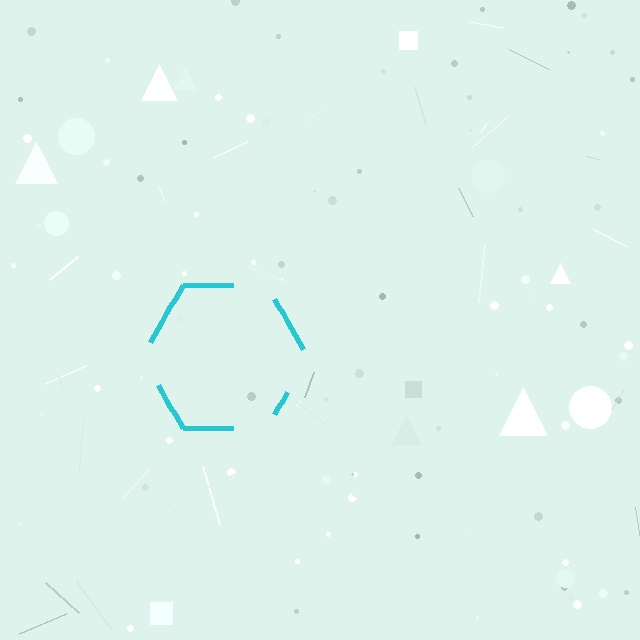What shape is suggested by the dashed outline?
The dashed outline suggests a hexagon.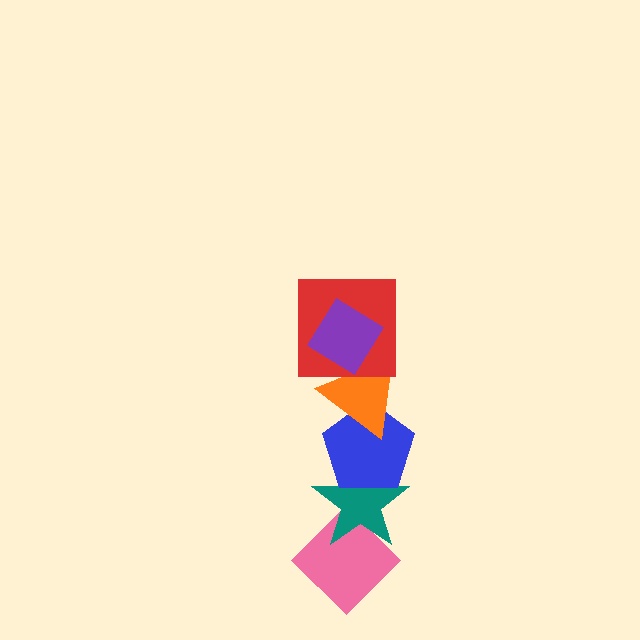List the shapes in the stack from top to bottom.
From top to bottom: the purple diamond, the red square, the orange triangle, the blue pentagon, the teal star, the pink diamond.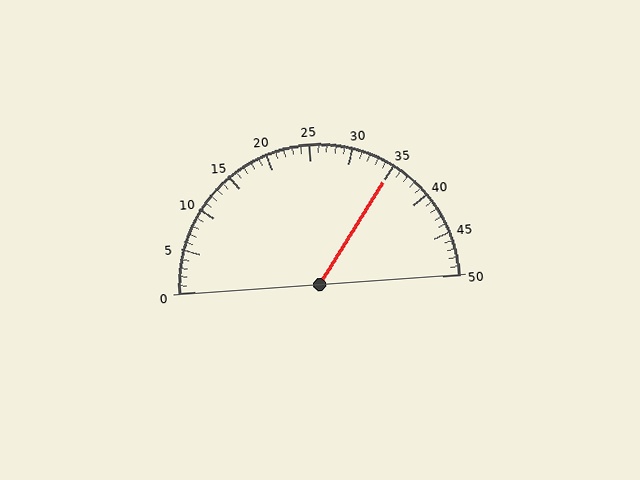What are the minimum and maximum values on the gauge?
The gauge ranges from 0 to 50.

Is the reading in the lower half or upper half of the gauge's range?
The reading is in the upper half of the range (0 to 50).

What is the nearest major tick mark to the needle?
The nearest major tick mark is 35.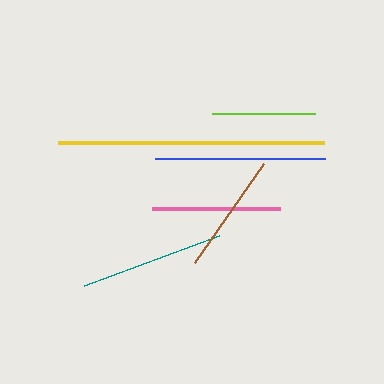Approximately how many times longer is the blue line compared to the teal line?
The blue line is approximately 1.2 times the length of the teal line.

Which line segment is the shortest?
The lime line is the shortest at approximately 103 pixels.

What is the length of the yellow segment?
The yellow segment is approximately 266 pixels long.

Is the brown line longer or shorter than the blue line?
The blue line is longer than the brown line.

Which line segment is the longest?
The yellow line is the longest at approximately 266 pixels.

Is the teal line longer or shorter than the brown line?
The teal line is longer than the brown line.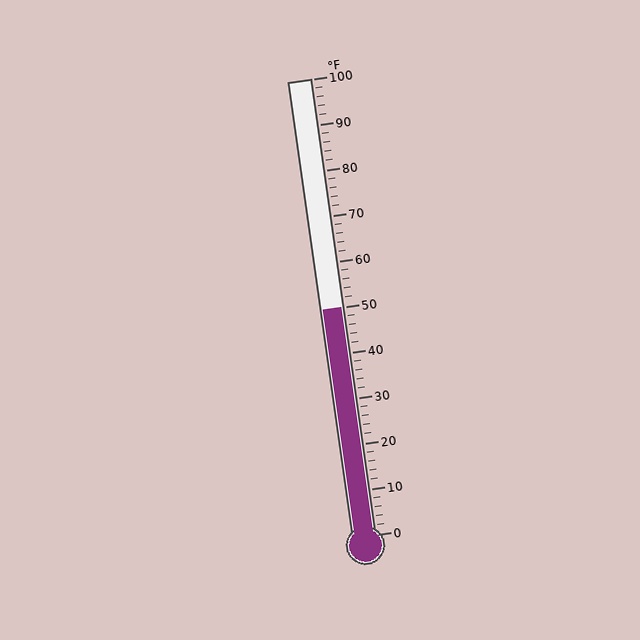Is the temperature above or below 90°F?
The temperature is below 90°F.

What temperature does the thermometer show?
The thermometer shows approximately 50°F.